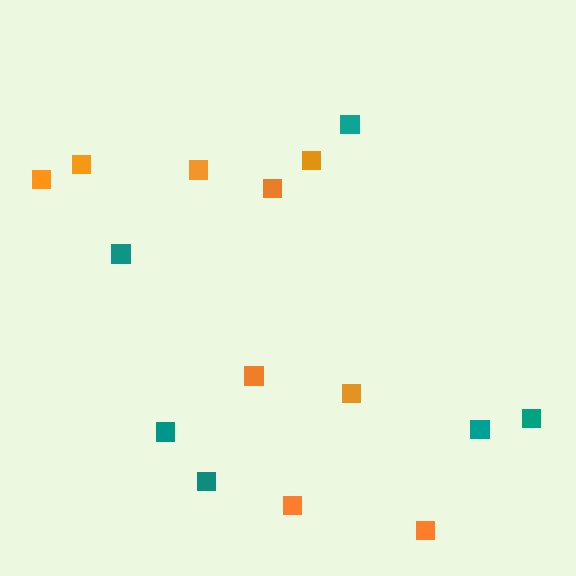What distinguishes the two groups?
There are 2 groups: one group of orange squares (9) and one group of teal squares (6).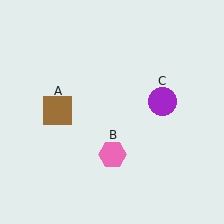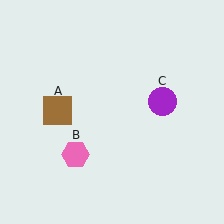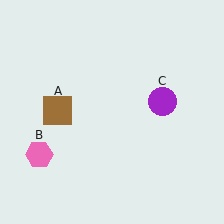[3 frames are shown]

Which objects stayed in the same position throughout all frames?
Brown square (object A) and purple circle (object C) remained stationary.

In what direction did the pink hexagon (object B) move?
The pink hexagon (object B) moved left.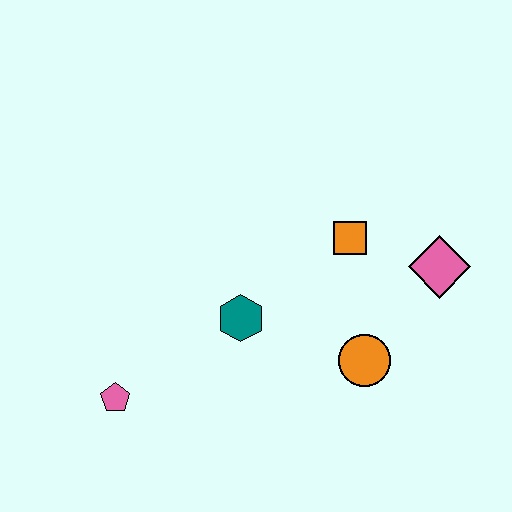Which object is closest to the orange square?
The pink diamond is closest to the orange square.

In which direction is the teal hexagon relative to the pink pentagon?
The teal hexagon is to the right of the pink pentagon.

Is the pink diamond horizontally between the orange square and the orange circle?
No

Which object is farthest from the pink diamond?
The pink pentagon is farthest from the pink diamond.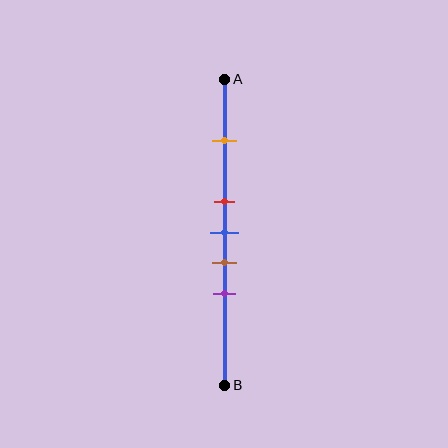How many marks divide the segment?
There are 5 marks dividing the segment.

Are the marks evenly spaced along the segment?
No, the marks are not evenly spaced.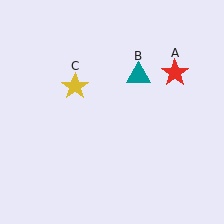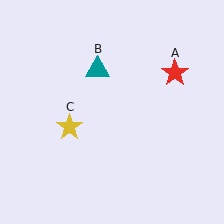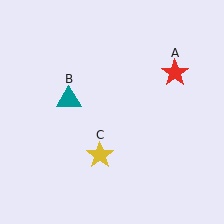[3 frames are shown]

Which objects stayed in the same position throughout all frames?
Red star (object A) remained stationary.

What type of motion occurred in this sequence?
The teal triangle (object B), yellow star (object C) rotated counterclockwise around the center of the scene.